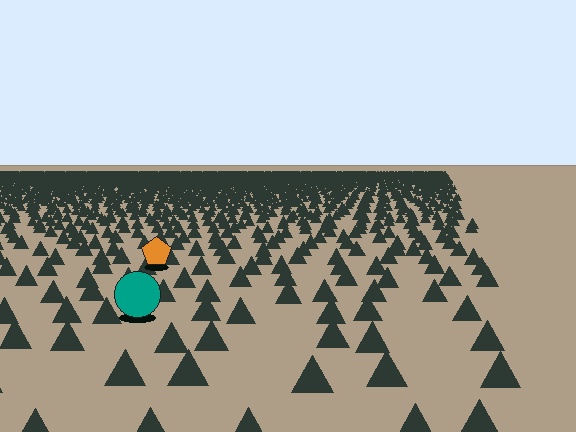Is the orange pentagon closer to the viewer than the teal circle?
No. The teal circle is closer — you can tell from the texture gradient: the ground texture is coarser near it.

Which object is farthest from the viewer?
The orange pentagon is farthest from the viewer. It appears smaller and the ground texture around it is denser.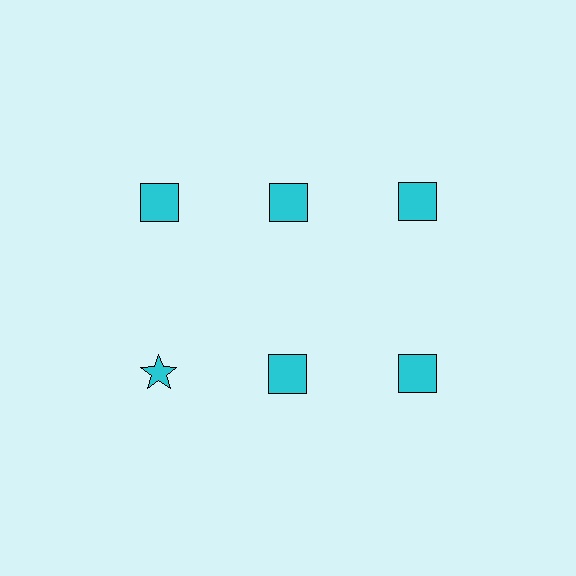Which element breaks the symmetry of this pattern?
The cyan star in the second row, leftmost column breaks the symmetry. All other shapes are cyan squares.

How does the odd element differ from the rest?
It has a different shape: star instead of square.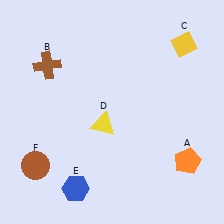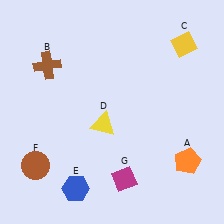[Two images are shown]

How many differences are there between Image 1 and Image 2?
There is 1 difference between the two images.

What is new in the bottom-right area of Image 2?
A magenta diamond (G) was added in the bottom-right area of Image 2.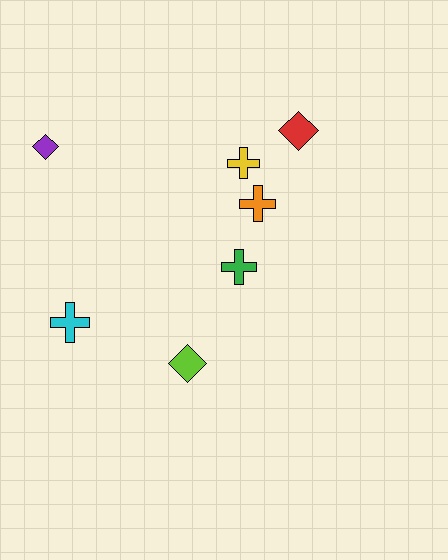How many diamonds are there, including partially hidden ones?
There are 3 diamonds.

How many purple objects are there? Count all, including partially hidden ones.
There is 1 purple object.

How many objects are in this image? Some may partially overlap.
There are 7 objects.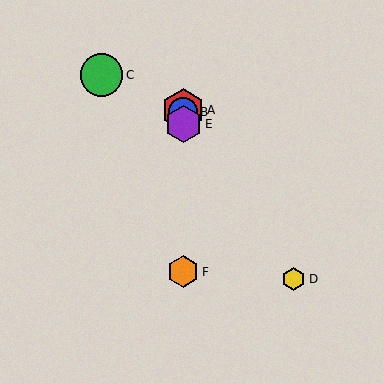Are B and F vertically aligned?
Yes, both are at x≈183.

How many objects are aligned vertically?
4 objects (A, B, E, F) are aligned vertically.